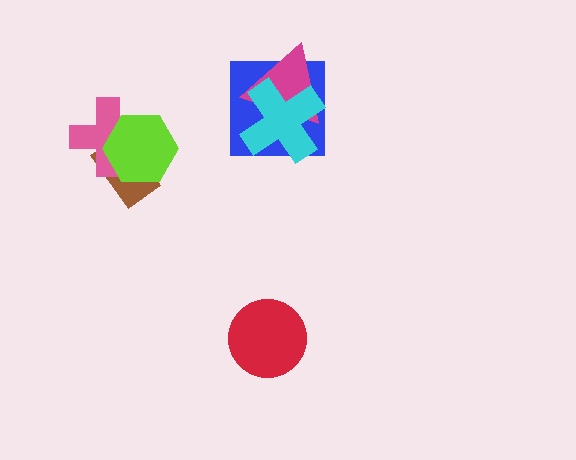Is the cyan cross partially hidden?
No, no other shape covers it.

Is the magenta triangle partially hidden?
Yes, it is partially covered by another shape.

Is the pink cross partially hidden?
Yes, it is partially covered by another shape.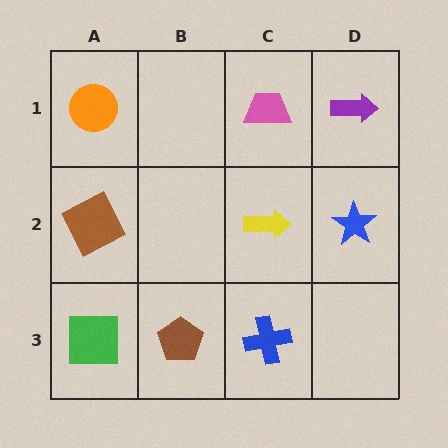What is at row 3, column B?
A brown pentagon.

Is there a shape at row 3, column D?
No, that cell is empty.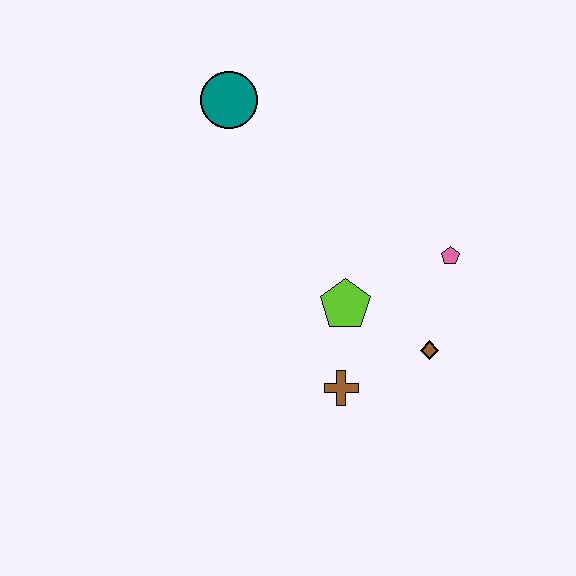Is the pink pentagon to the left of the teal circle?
No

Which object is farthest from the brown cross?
The teal circle is farthest from the brown cross.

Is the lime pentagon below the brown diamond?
No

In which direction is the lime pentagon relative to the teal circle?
The lime pentagon is below the teal circle.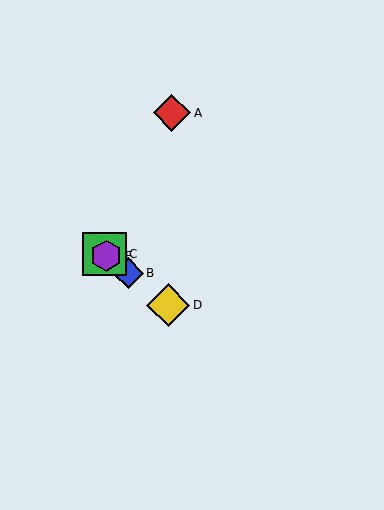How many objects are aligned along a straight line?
4 objects (B, C, D, E) are aligned along a straight line.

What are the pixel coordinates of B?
Object B is at (128, 273).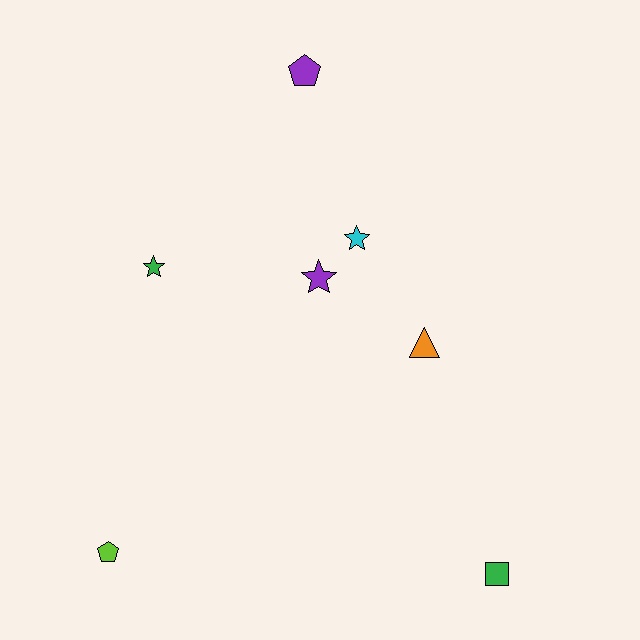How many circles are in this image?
There are no circles.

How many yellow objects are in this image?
There are no yellow objects.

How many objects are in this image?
There are 7 objects.